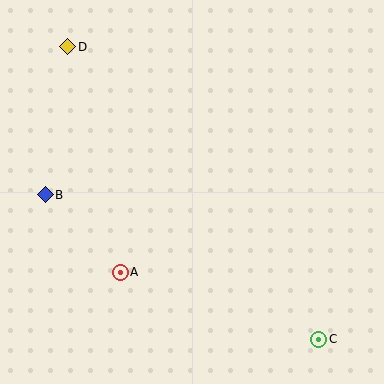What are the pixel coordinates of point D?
Point D is at (68, 47).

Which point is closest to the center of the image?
Point A at (120, 272) is closest to the center.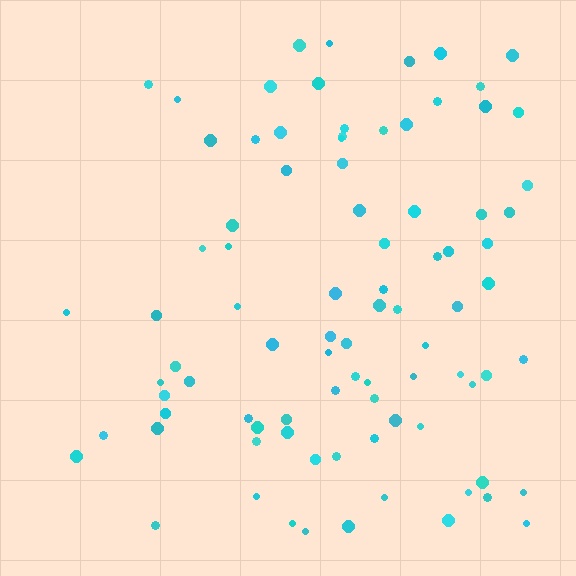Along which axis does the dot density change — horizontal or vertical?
Horizontal.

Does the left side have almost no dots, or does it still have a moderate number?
Still a moderate number, just noticeably fewer than the right.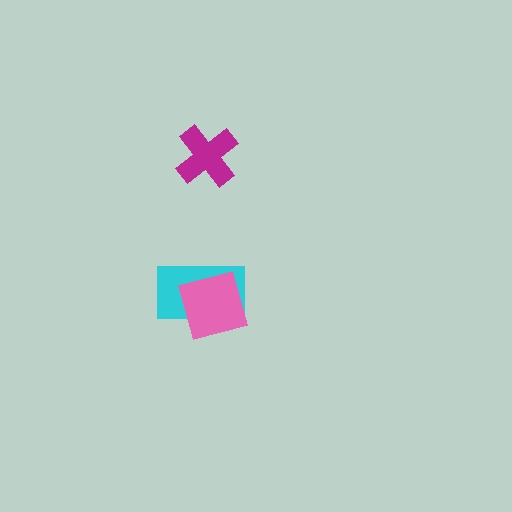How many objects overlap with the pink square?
1 object overlaps with the pink square.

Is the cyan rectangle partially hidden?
Yes, it is partially covered by another shape.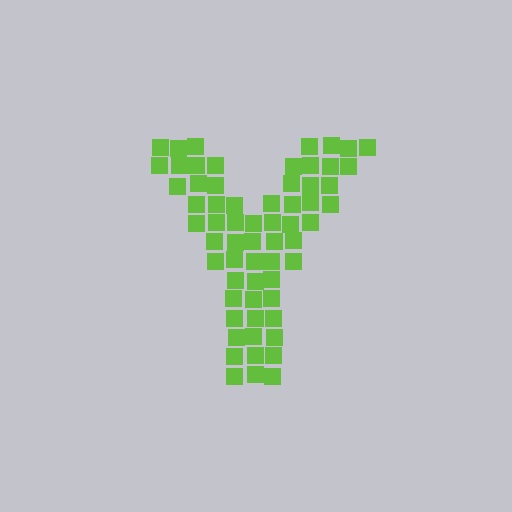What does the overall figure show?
The overall figure shows the letter Y.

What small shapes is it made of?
It is made of small squares.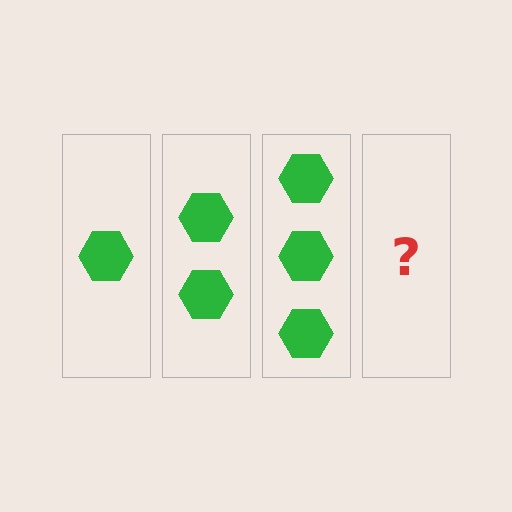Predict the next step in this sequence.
The next step is 4 hexagons.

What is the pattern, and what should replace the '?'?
The pattern is that each step adds one more hexagon. The '?' should be 4 hexagons.